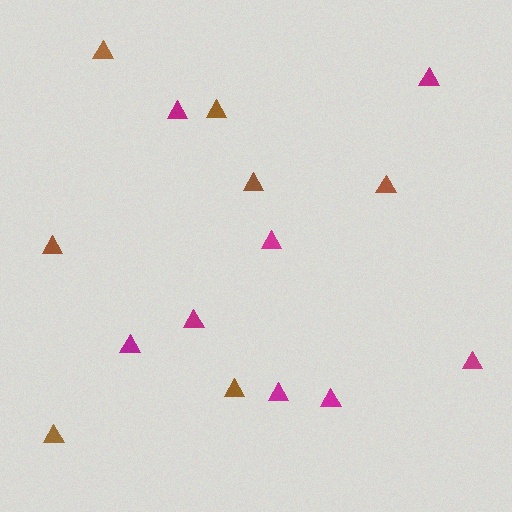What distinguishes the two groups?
There are 2 groups: one group of magenta triangles (8) and one group of brown triangles (7).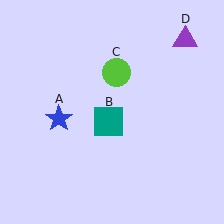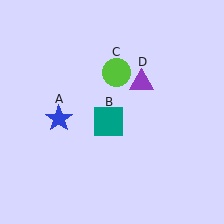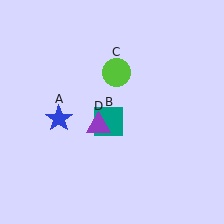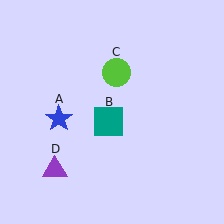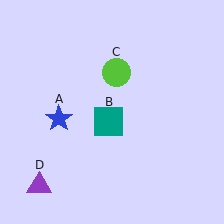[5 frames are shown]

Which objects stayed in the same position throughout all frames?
Blue star (object A) and teal square (object B) and lime circle (object C) remained stationary.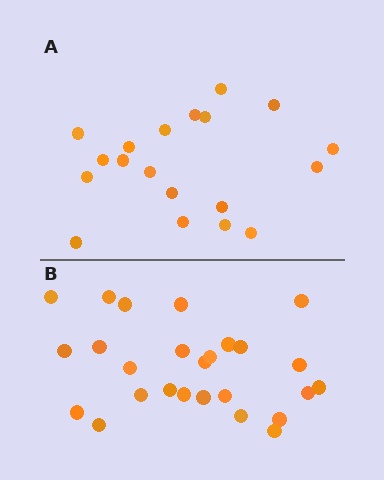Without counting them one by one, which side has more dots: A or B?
Region B (the bottom region) has more dots.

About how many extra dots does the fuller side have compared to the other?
Region B has roughly 8 or so more dots than region A.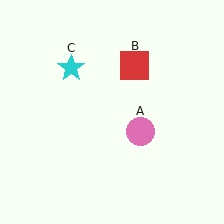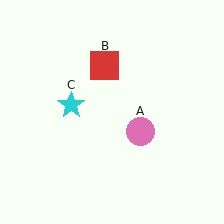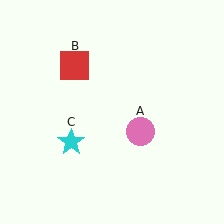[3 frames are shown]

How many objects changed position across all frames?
2 objects changed position: red square (object B), cyan star (object C).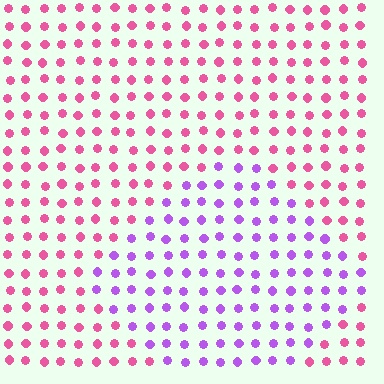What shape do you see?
I see a diamond.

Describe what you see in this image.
The image is filled with small pink elements in a uniform arrangement. A diamond-shaped region is visible where the elements are tinted to a slightly different hue, forming a subtle color boundary.